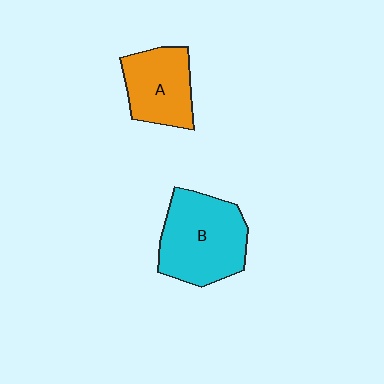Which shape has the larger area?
Shape B (cyan).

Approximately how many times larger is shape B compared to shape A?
Approximately 1.4 times.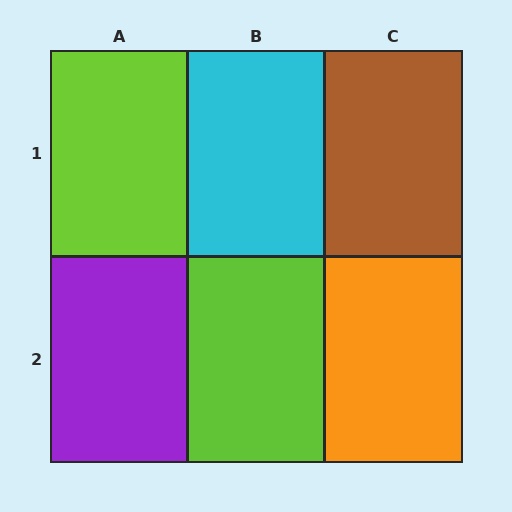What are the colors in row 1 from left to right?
Lime, cyan, brown.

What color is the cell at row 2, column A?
Purple.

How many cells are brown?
1 cell is brown.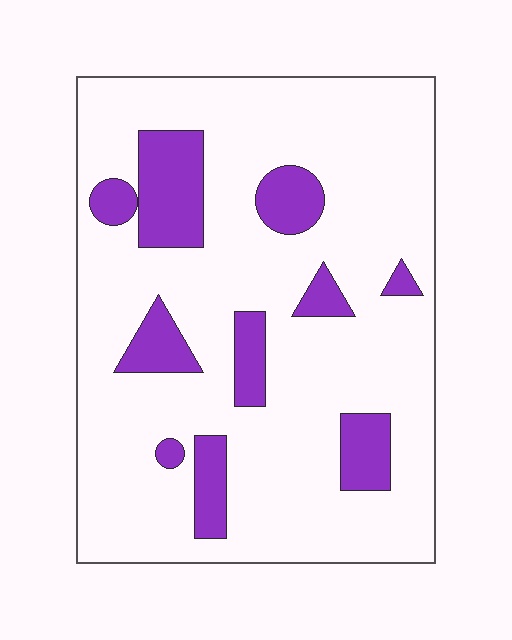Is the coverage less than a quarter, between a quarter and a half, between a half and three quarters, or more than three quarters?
Less than a quarter.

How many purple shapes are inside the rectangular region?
10.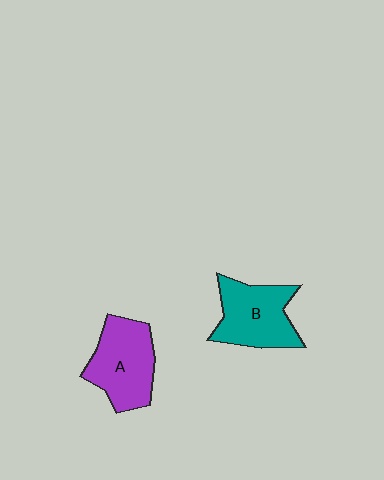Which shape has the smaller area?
Shape B (teal).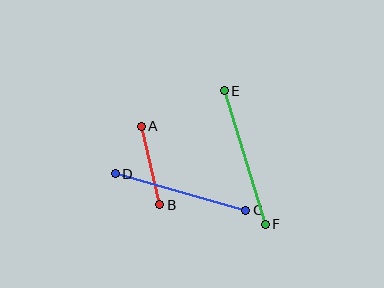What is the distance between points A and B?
The distance is approximately 81 pixels.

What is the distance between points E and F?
The distance is approximately 140 pixels.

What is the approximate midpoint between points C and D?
The midpoint is at approximately (181, 192) pixels.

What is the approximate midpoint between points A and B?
The midpoint is at approximately (151, 165) pixels.